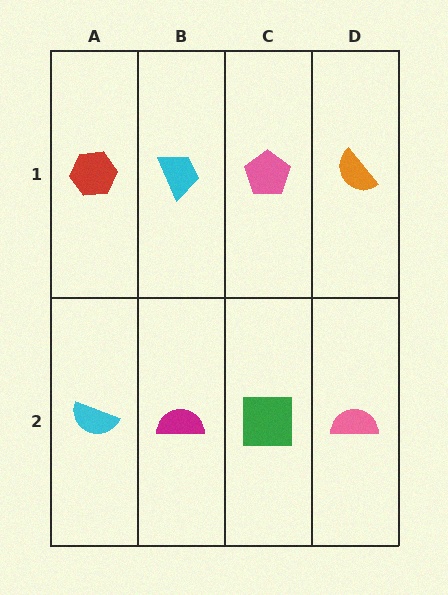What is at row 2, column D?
A pink semicircle.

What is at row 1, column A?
A red hexagon.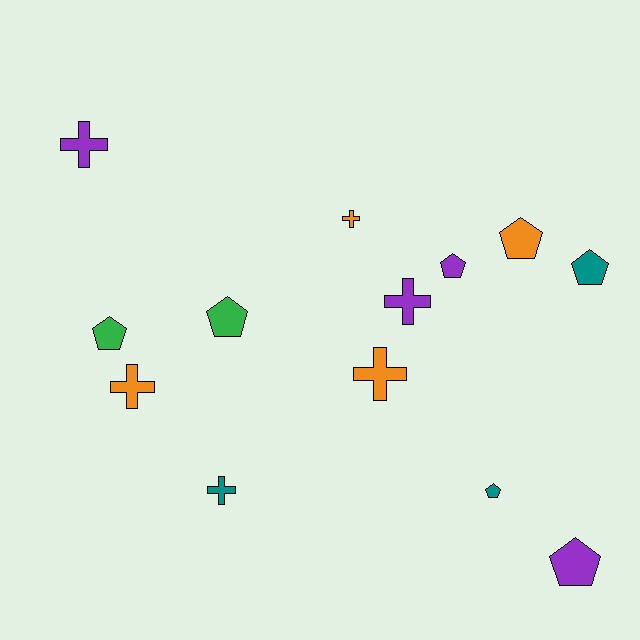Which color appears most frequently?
Orange, with 4 objects.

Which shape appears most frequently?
Pentagon, with 7 objects.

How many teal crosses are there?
There is 1 teal cross.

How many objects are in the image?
There are 13 objects.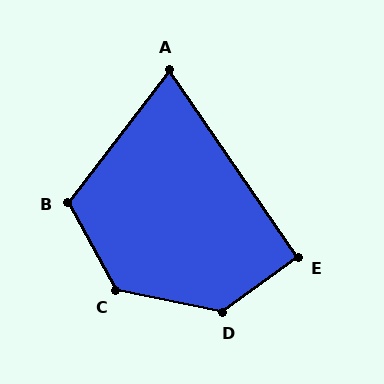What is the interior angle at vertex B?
Approximately 114 degrees (obtuse).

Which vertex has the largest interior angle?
D, at approximately 132 degrees.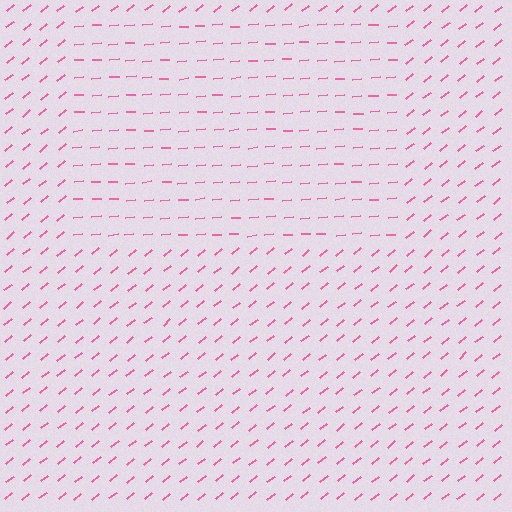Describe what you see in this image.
The image is filled with small pink line segments. A rectangle region in the image has lines oriented differently from the surrounding lines, creating a visible texture boundary.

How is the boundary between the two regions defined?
The boundary is defined purely by a change in line orientation (approximately 34 degrees difference). All lines are the same color and thickness.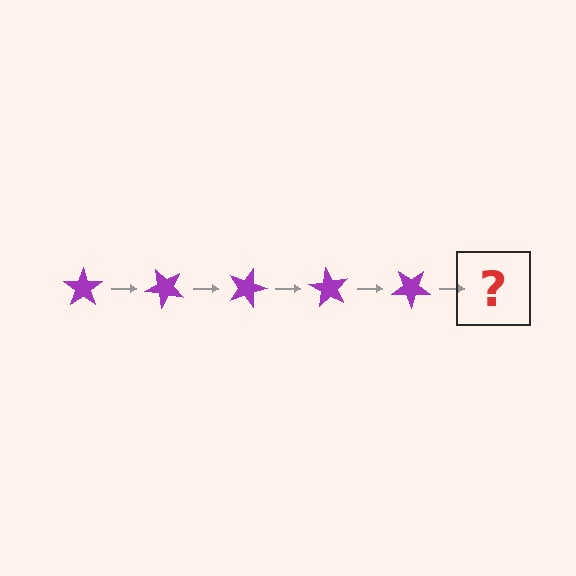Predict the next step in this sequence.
The next step is a purple star rotated 225 degrees.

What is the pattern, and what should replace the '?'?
The pattern is that the star rotates 45 degrees each step. The '?' should be a purple star rotated 225 degrees.